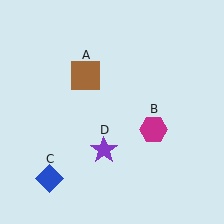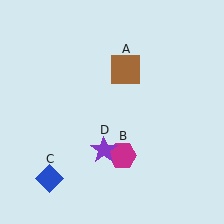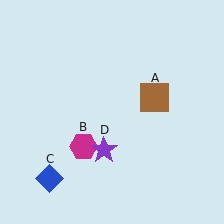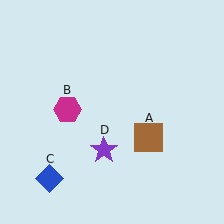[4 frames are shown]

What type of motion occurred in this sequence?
The brown square (object A), magenta hexagon (object B) rotated clockwise around the center of the scene.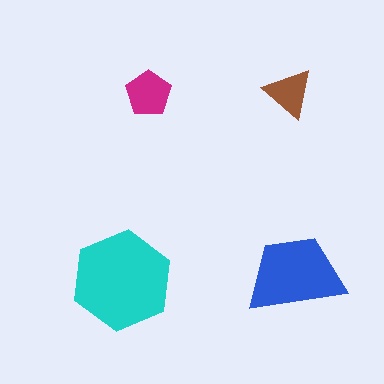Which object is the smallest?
The brown triangle.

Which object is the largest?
The cyan hexagon.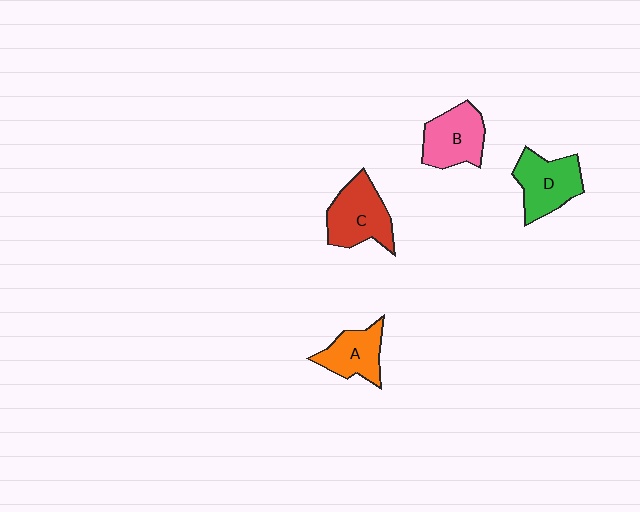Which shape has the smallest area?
Shape A (orange).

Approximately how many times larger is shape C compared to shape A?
Approximately 1.3 times.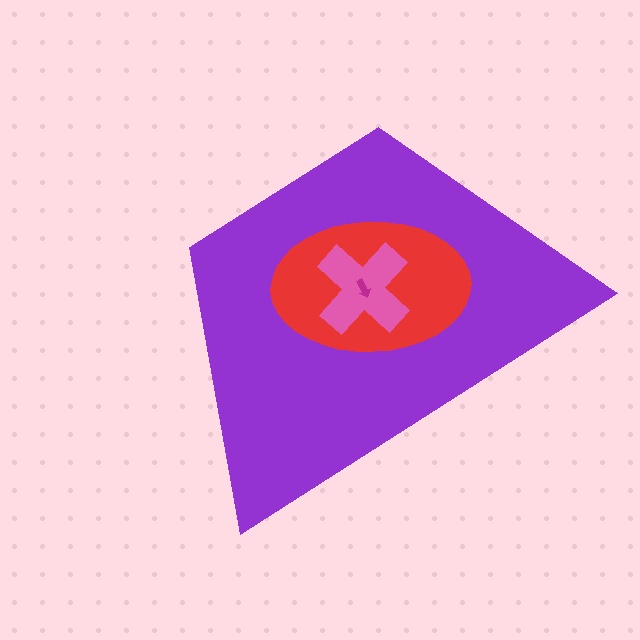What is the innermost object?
The magenta arrow.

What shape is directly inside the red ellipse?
The pink cross.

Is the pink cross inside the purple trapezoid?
Yes.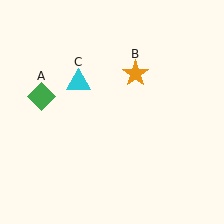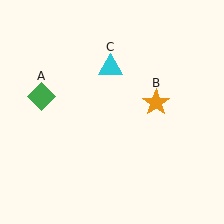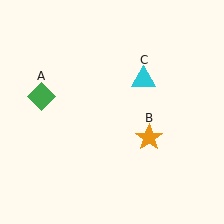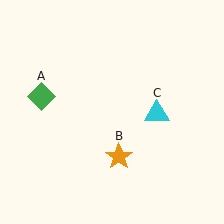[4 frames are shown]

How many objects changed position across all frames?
2 objects changed position: orange star (object B), cyan triangle (object C).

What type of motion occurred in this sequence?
The orange star (object B), cyan triangle (object C) rotated clockwise around the center of the scene.